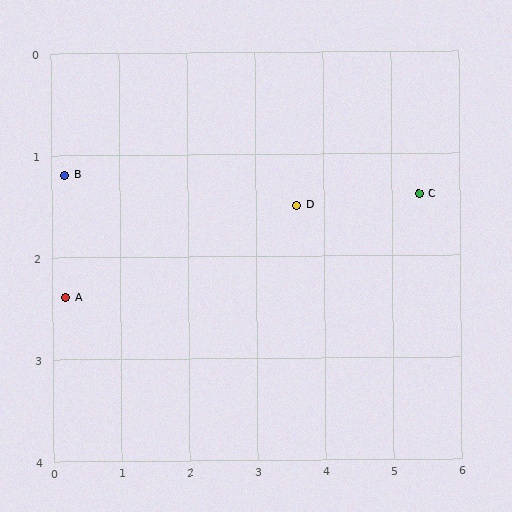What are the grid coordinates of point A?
Point A is at approximately (0.2, 2.4).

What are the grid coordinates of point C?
Point C is at approximately (5.4, 1.4).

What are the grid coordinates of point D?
Point D is at approximately (3.6, 1.5).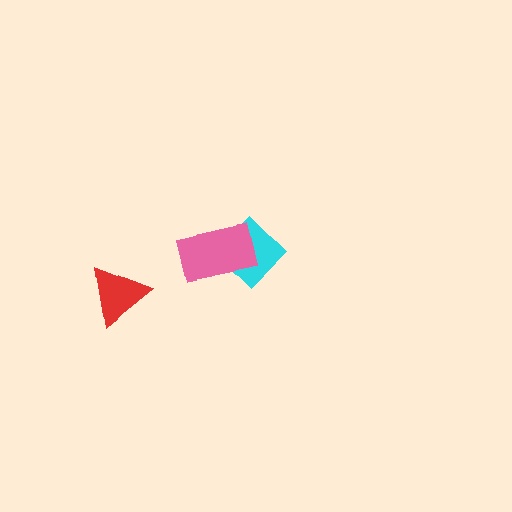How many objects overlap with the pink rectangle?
1 object overlaps with the pink rectangle.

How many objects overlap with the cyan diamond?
1 object overlaps with the cyan diamond.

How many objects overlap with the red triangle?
0 objects overlap with the red triangle.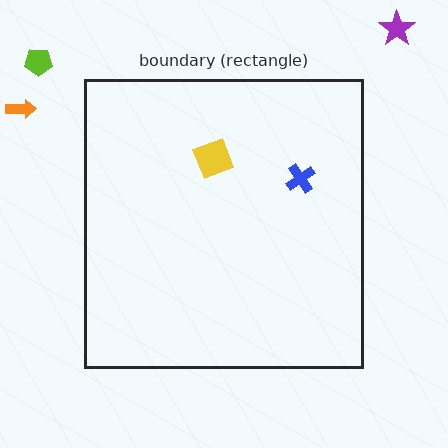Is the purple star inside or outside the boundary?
Outside.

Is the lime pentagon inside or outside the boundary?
Outside.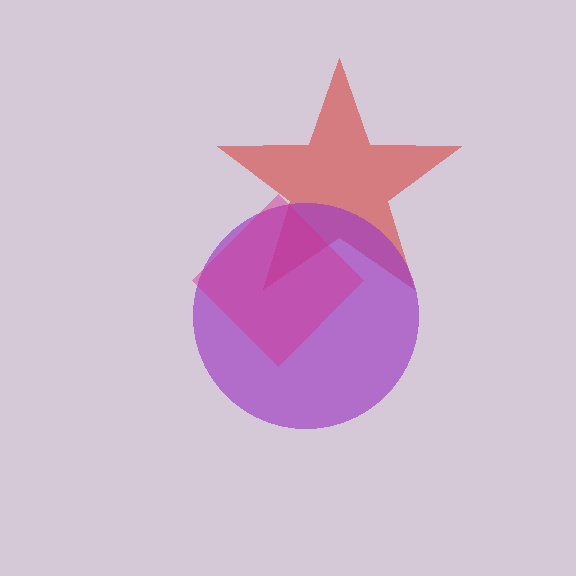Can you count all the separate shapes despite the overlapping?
Yes, there are 3 separate shapes.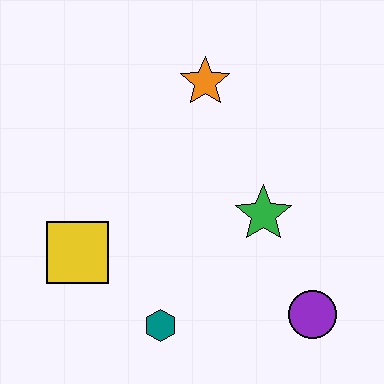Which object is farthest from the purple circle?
The orange star is farthest from the purple circle.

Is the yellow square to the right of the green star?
No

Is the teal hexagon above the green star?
No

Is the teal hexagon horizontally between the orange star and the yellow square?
Yes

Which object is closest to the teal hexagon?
The yellow square is closest to the teal hexagon.